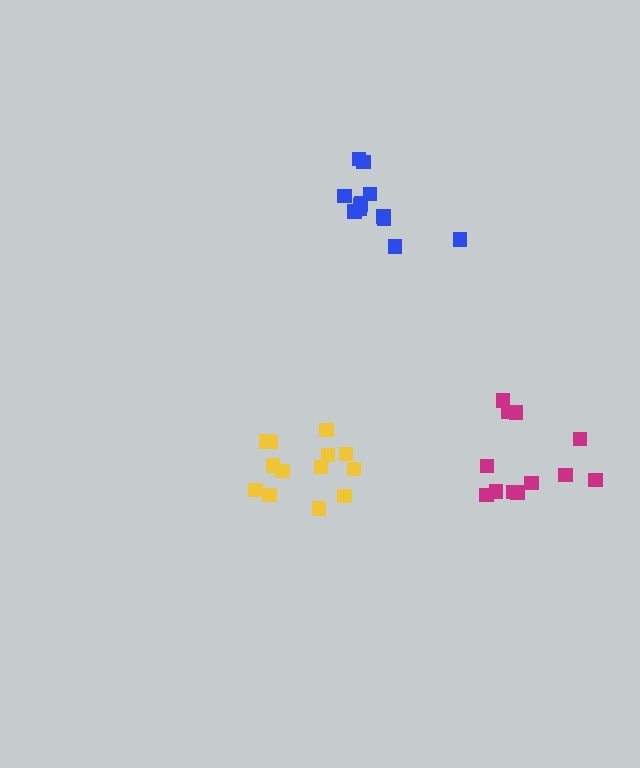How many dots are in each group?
Group 1: 13 dots, Group 2: 12 dots, Group 3: 12 dots (37 total).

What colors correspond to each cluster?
The clusters are colored: yellow, magenta, blue.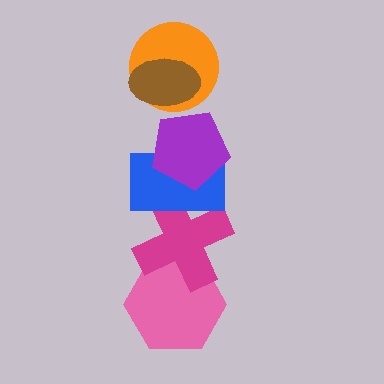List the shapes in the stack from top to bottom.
From top to bottom: the brown ellipse, the orange circle, the purple pentagon, the blue rectangle, the magenta cross, the pink hexagon.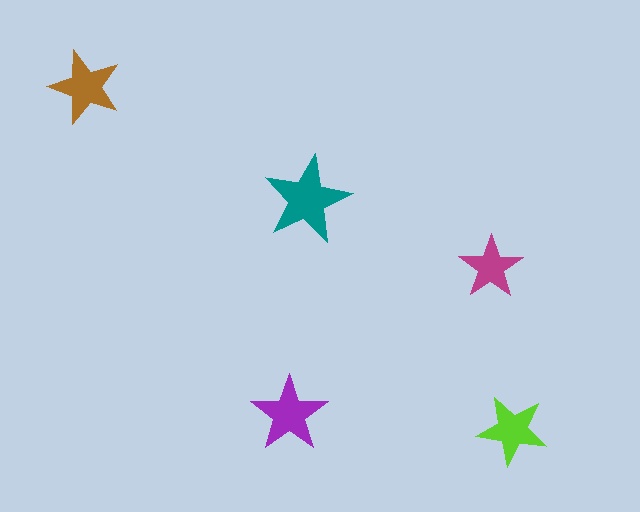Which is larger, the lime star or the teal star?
The teal one.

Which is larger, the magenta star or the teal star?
The teal one.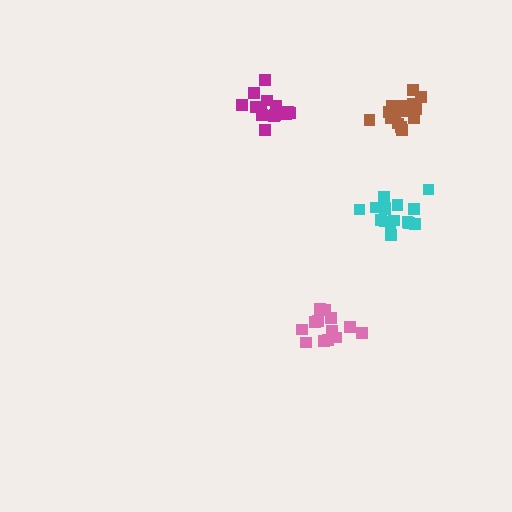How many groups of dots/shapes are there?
There are 4 groups.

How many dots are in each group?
Group 1: 13 dots, Group 2: 14 dots, Group 3: 17 dots, Group 4: 16 dots (60 total).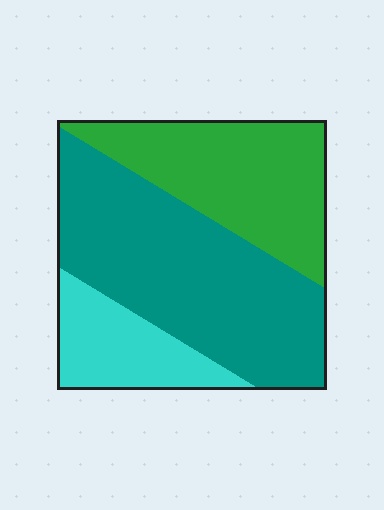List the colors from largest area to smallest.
From largest to smallest: teal, green, cyan.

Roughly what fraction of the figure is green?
Green takes up about one third (1/3) of the figure.